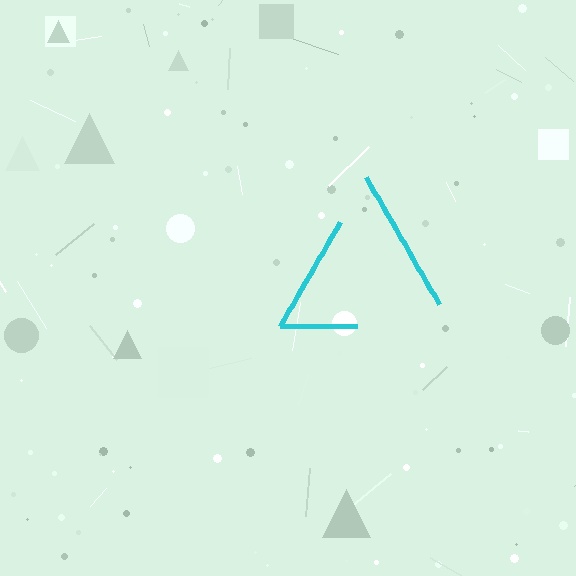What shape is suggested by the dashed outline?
The dashed outline suggests a triangle.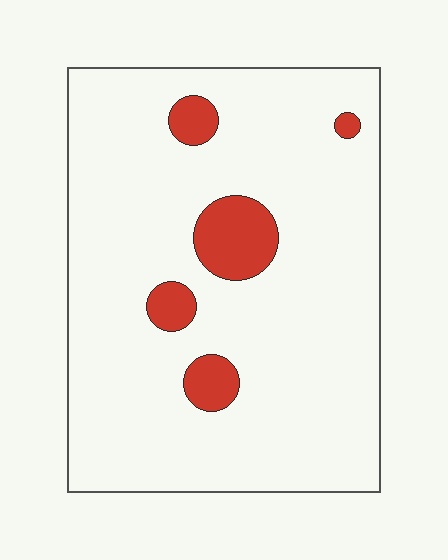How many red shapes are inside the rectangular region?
5.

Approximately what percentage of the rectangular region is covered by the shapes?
Approximately 10%.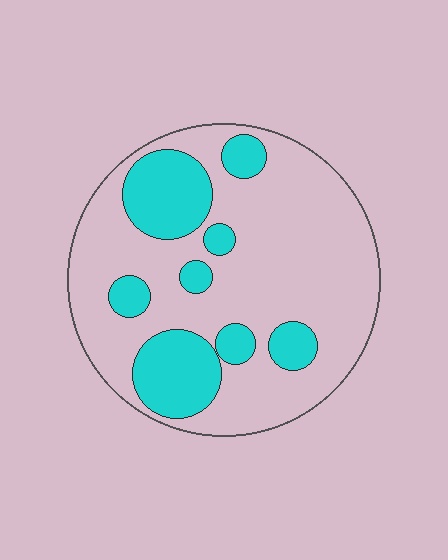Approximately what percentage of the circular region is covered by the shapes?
Approximately 25%.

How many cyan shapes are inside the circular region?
8.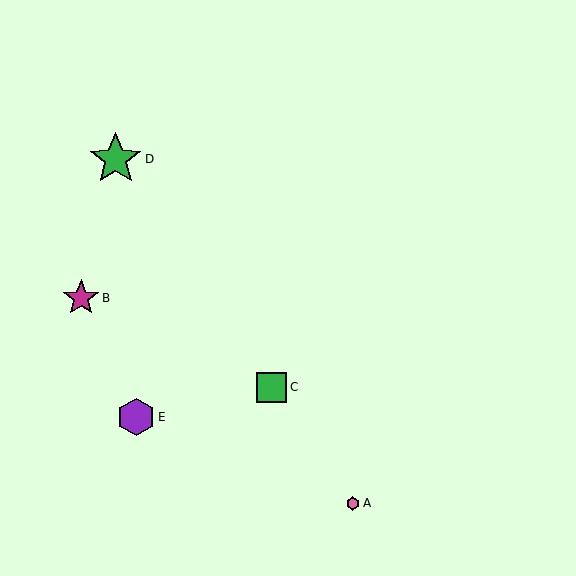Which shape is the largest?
The green star (labeled D) is the largest.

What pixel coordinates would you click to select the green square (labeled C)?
Click at (272, 387) to select the green square C.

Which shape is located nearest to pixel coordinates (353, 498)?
The pink hexagon (labeled A) at (353, 504) is nearest to that location.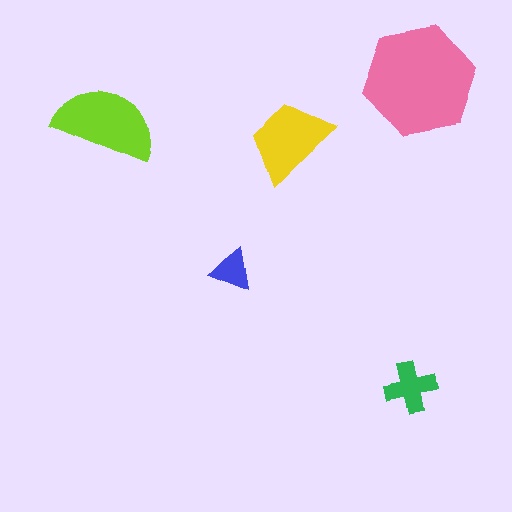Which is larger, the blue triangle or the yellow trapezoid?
The yellow trapezoid.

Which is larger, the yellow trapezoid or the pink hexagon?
The pink hexagon.